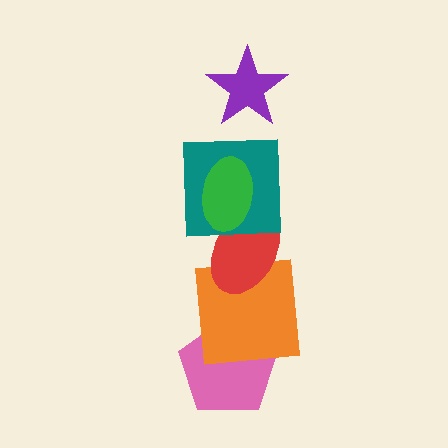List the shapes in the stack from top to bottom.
From top to bottom: the purple star, the green ellipse, the teal square, the red ellipse, the orange square, the pink pentagon.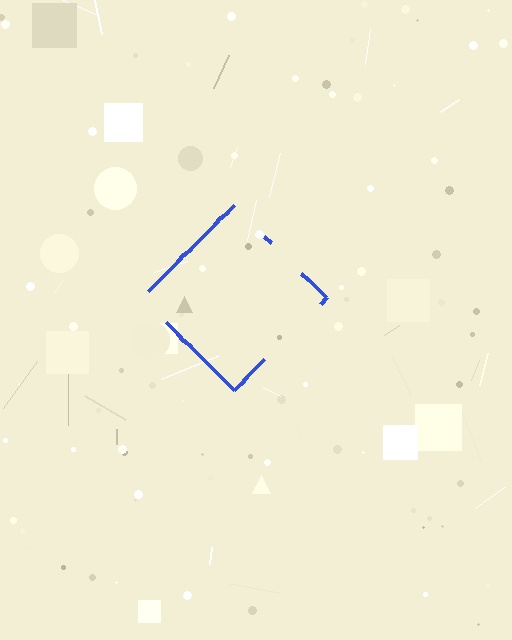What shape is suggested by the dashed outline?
The dashed outline suggests a diamond.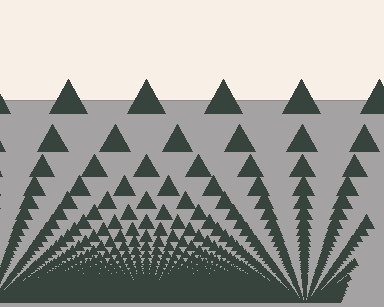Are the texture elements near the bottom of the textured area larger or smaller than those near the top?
Smaller. The gradient is inverted — elements near the bottom are smaller and denser.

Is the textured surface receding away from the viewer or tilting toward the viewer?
The surface appears to tilt toward the viewer. Texture elements get larger and sparser toward the top.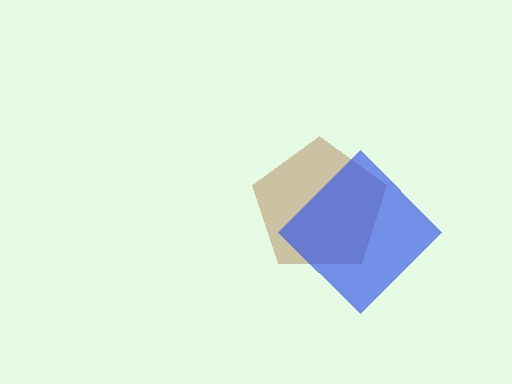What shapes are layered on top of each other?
The layered shapes are: a brown pentagon, a blue diamond.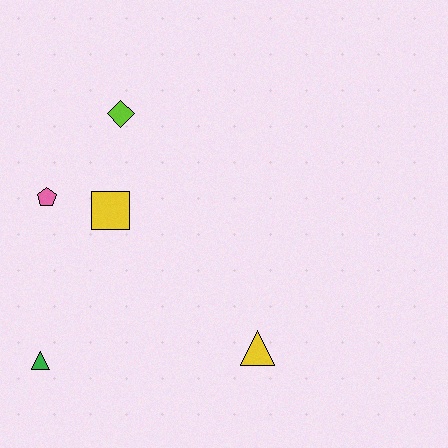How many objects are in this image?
There are 5 objects.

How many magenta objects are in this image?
There are no magenta objects.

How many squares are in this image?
There is 1 square.